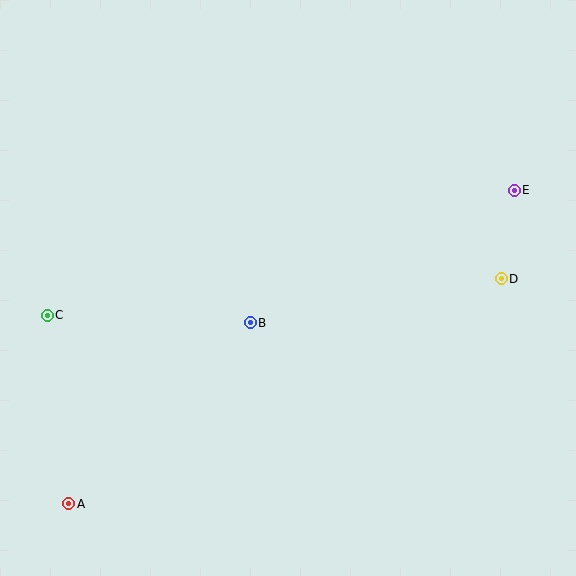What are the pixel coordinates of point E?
Point E is at (514, 190).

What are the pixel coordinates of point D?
Point D is at (501, 279).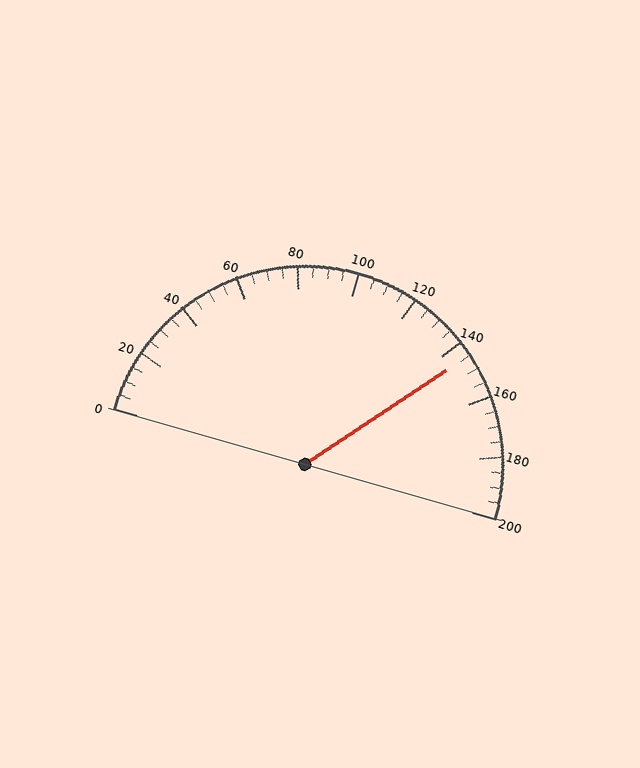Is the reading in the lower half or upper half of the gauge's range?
The reading is in the upper half of the range (0 to 200).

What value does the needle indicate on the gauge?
The needle indicates approximately 145.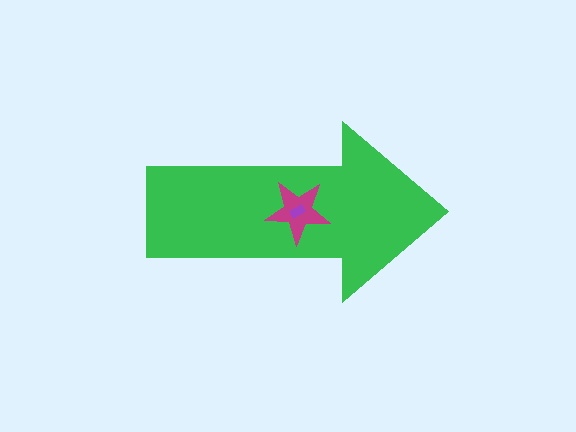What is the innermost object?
The purple rectangle.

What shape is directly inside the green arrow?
The magenta star.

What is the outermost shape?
The green arrow.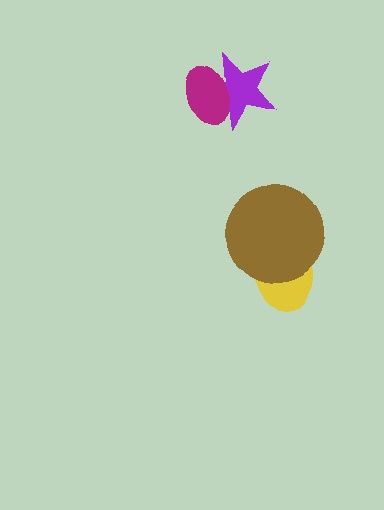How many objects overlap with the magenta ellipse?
1 object overlaps with the magenta ellipse.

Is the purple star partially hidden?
Yes, it is partially covered by another shape.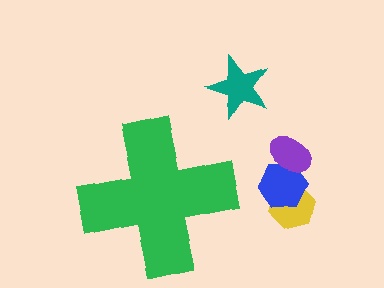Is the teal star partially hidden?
No, the teal star is fully visible.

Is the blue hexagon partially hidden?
No, the blue hexagon is fully visible.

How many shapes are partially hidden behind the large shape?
0 shapes are partially hidden.